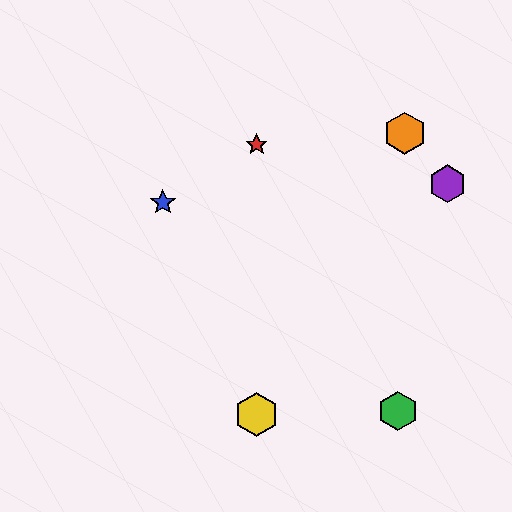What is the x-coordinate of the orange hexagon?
The orange hexagon is at x≈405.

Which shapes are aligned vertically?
The red star, the yellow hexagon are aligned vertically.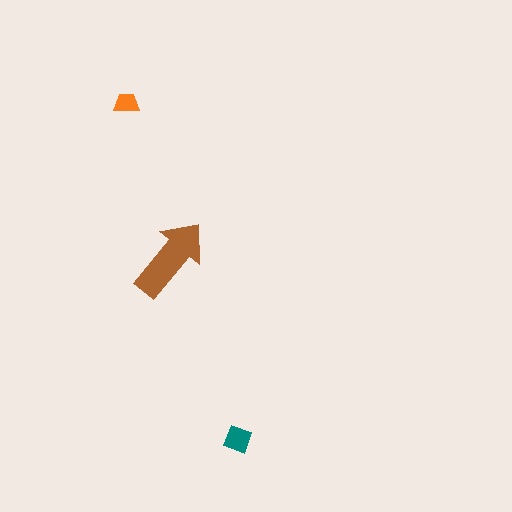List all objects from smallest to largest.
The orange trapezoid, the teal diamond, the brown arrow.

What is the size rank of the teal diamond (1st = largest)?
2nd.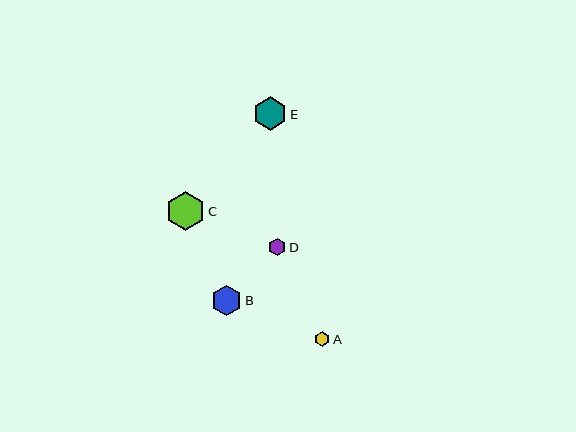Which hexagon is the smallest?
Hexagon A is the smallest with a size of approximately 15 pixels.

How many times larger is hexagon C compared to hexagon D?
Hexagon C is approximately 2.3 times the size of hexagon D.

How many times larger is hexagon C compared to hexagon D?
Hexagon C is approximately 2.3 times the size of hexagon D.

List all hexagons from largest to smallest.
From largest to smallest: C, E, B, D, A.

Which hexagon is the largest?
Hexagon C is the largest with a size of approximately 39 pixels.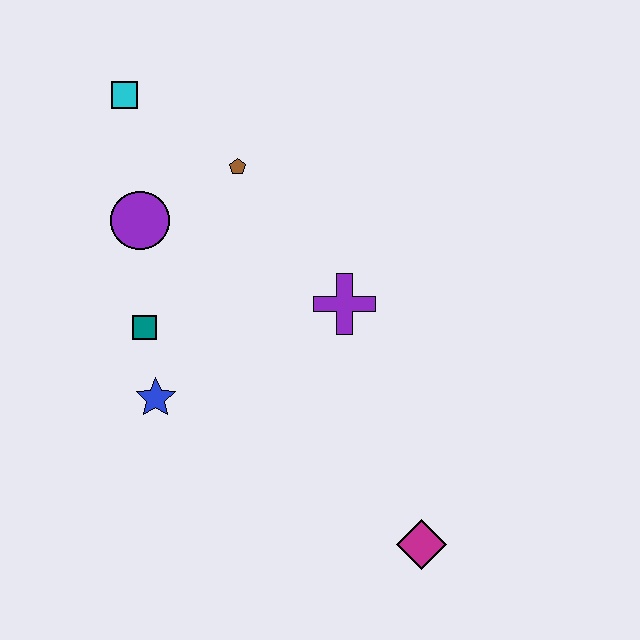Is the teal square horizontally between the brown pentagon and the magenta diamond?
No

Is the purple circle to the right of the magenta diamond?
No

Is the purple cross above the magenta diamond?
Yes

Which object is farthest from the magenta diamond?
The cyan square is farthest from the magenta diamond.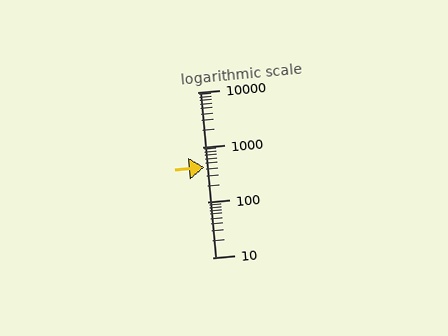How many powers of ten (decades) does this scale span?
The scale spans 3 decades, from 10 to 10000.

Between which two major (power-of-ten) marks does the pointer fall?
The pointer is between 100 and 1000.